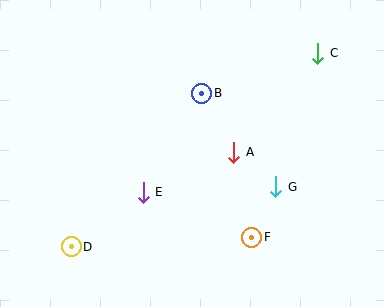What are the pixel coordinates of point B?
Point B is at (202, 93).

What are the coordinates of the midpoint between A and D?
The midpoint between A and D is at (152, 200).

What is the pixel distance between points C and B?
The distance between C and B is 123 pixels.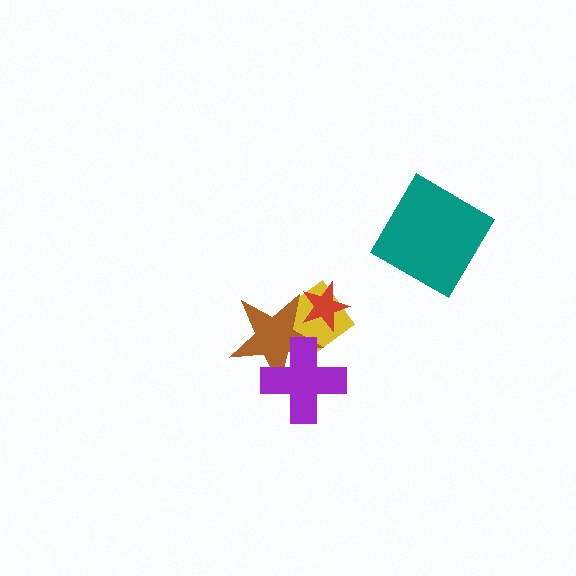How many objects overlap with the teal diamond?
0 objects overlap with the teal diamond.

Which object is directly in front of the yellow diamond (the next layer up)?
The red star is directly in front of the yellow diamond.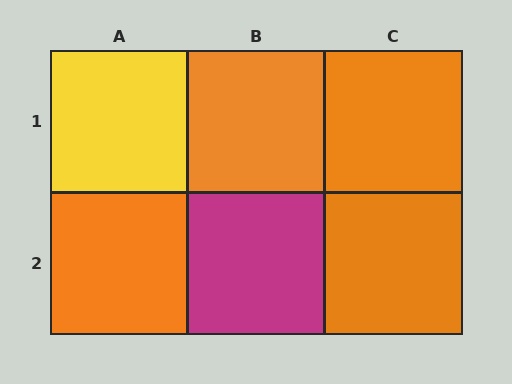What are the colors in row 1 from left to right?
Yellow, orange, orange.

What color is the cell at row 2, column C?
Orange.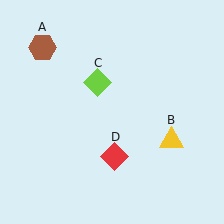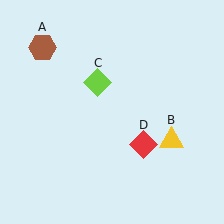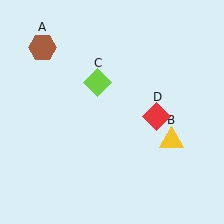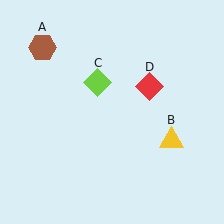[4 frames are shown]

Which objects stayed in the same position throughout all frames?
Brown hexagon (object A) and yellow triangle (object B) and lime diamond (object C) remained stationary.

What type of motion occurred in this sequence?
The red diamond (object D) rotated counterclockwise around the center of the scene.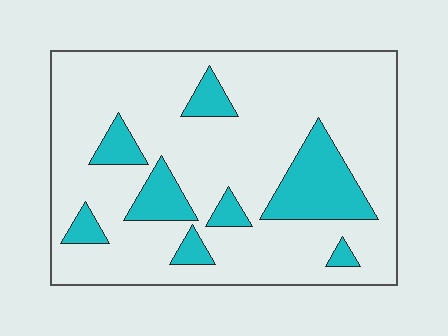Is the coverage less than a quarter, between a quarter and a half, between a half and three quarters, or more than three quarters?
Less than a quarter.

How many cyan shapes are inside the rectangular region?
8.